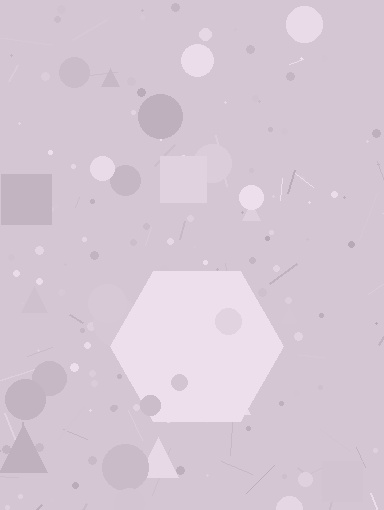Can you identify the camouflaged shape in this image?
The camouflaged shape is a hexagon.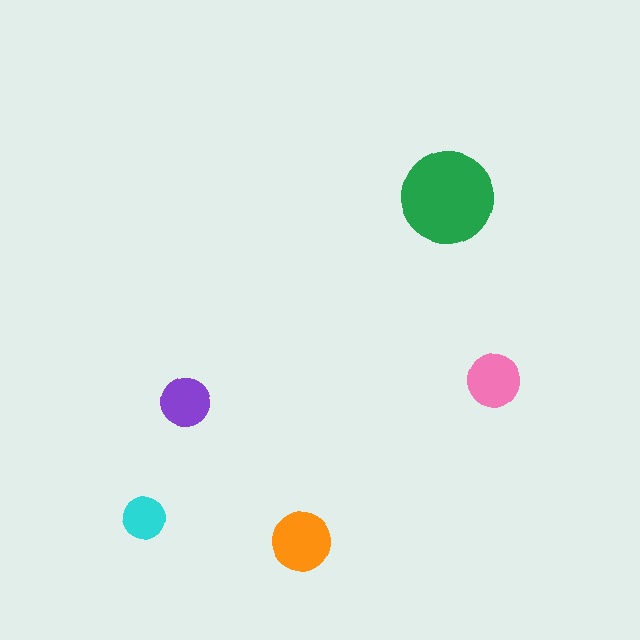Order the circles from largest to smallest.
the green one, the orange one, the pink one, the purple one, the cyan one.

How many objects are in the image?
There are 5 objects in the image.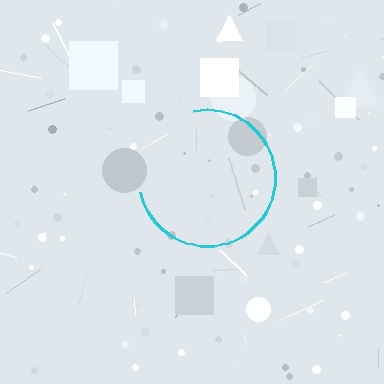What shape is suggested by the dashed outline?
The dashed outline suggests a circle.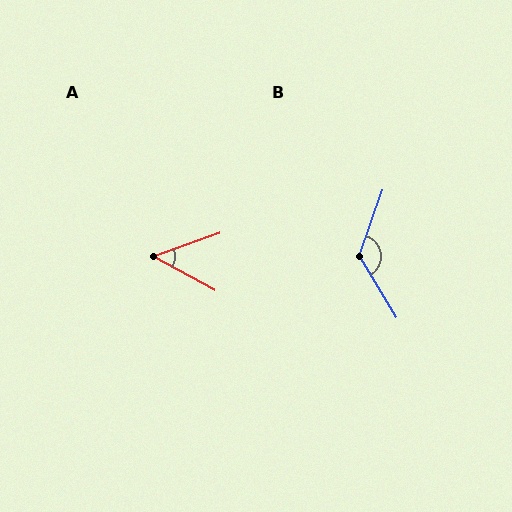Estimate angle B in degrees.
Approximately 129 degrees.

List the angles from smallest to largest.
A (48°), B (129°).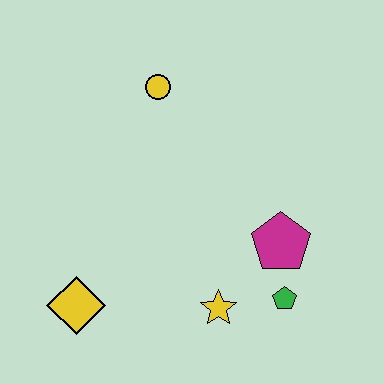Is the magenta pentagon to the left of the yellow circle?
No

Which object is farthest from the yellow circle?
The green pentagon is farthest from the yellow circle.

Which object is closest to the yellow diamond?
The yellow star is closest to the yellow diamond.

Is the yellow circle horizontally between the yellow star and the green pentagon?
No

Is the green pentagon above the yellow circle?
No